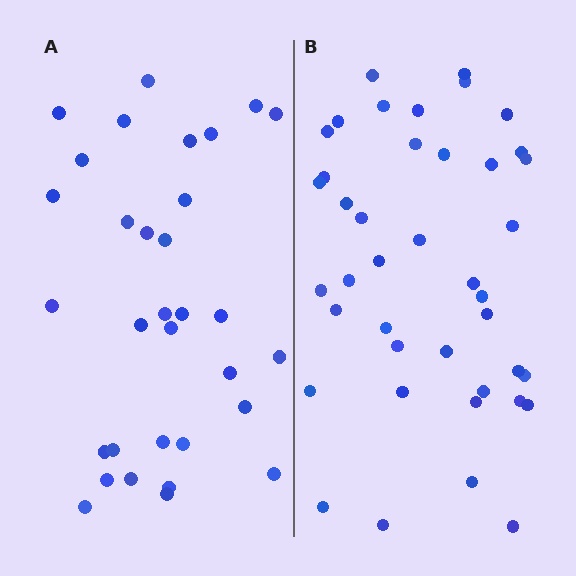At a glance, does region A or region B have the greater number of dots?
Region B (the right region) has more dots.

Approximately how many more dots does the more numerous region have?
Region B has roughly 8 or so more dots than region A.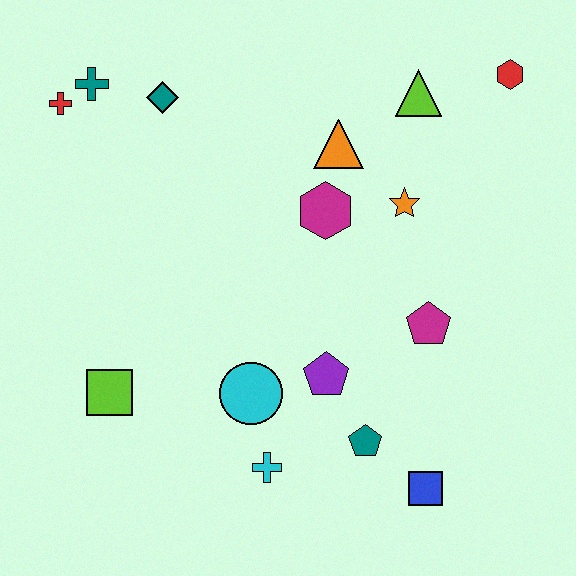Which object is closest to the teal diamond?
The teal cross is closest to the teal diamond.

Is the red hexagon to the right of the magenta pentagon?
Yes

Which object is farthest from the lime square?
The red hexagon is farthest from the lime square.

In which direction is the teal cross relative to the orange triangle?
The teal cross is to the left of the orange triangle.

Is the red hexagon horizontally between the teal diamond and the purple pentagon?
No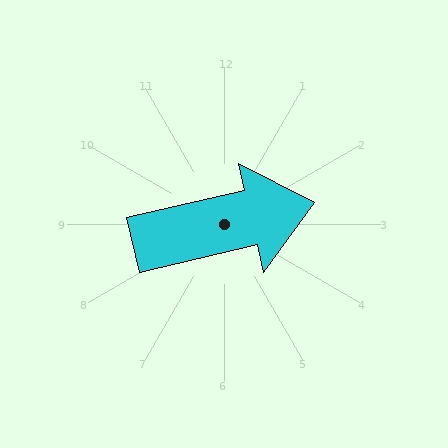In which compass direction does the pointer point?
East.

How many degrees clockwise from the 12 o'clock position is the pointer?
Approximately 77 degrees.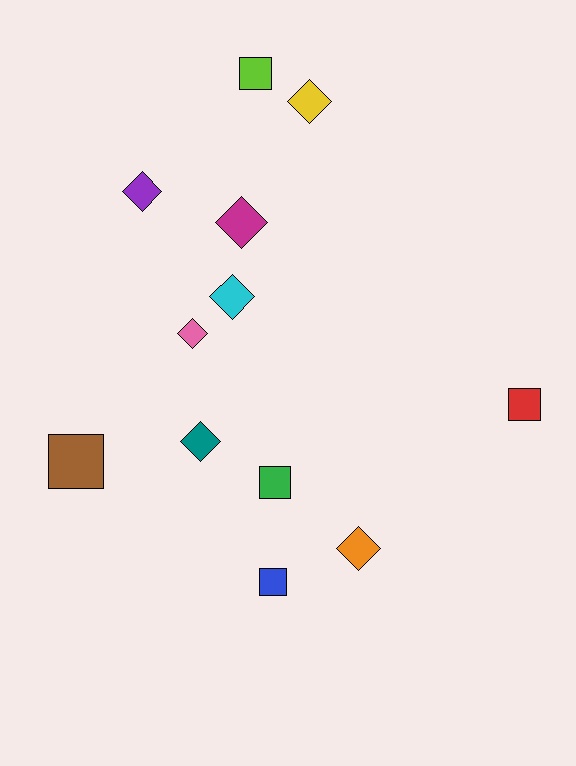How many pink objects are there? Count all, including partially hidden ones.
There is 1 pink object.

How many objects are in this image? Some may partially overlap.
There are 12 objects.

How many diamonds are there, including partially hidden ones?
There are 7 diamonds.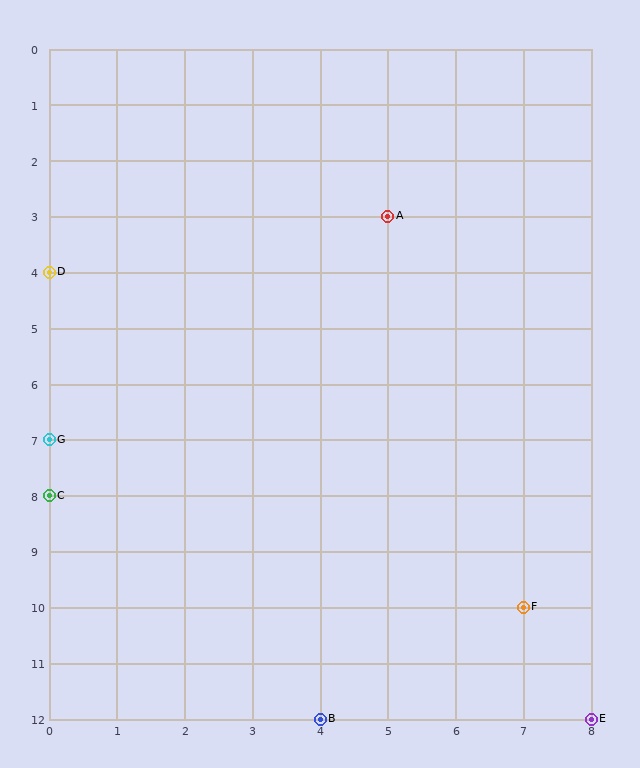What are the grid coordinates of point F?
Point F is at grid coordinates (7, 10).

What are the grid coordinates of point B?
Point B is at grid coordinates (4, 12).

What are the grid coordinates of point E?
Point E is at grid coordinates (8, 12).